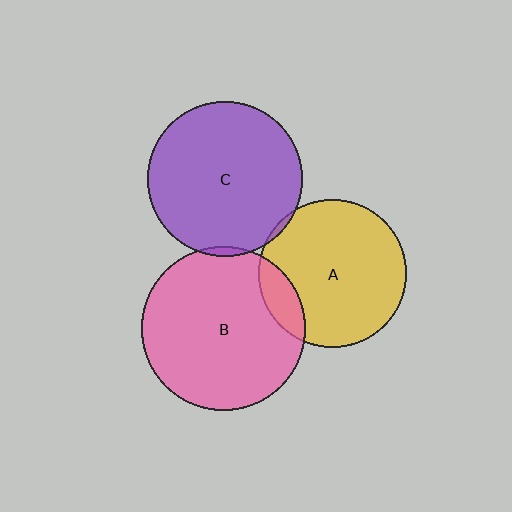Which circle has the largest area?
Circle B (pink).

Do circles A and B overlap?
Yes.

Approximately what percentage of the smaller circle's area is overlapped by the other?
Approximately 15%.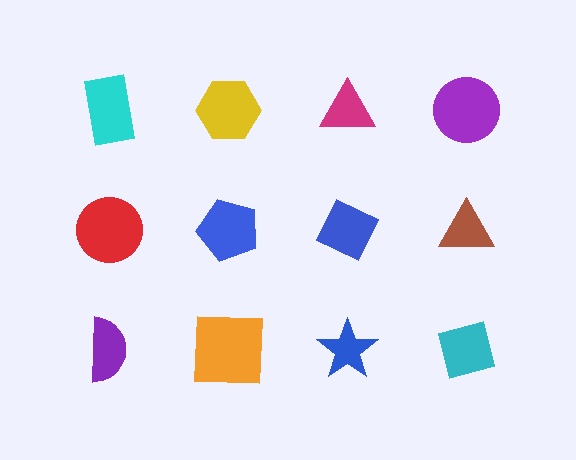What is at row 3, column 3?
A blue star.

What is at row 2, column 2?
A blue pentagon.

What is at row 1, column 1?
A cyan rectangle.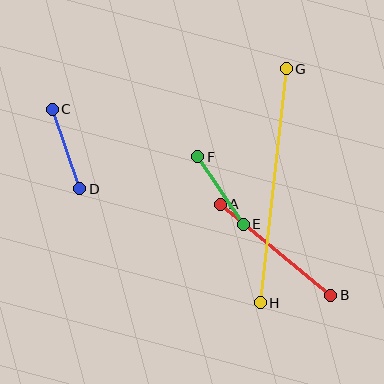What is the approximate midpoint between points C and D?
The midpoint is at approximately (66, 149) pixels.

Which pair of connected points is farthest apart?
Points G and H are farthest apart.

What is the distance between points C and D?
The distance is approximately 84 pixels.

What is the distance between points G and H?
The distance is approximately 236 pixels.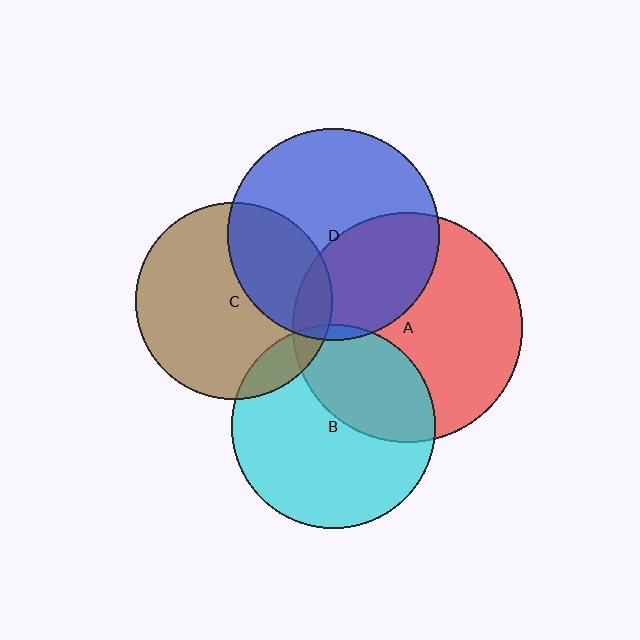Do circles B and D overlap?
Yes.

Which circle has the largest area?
Circle A (red).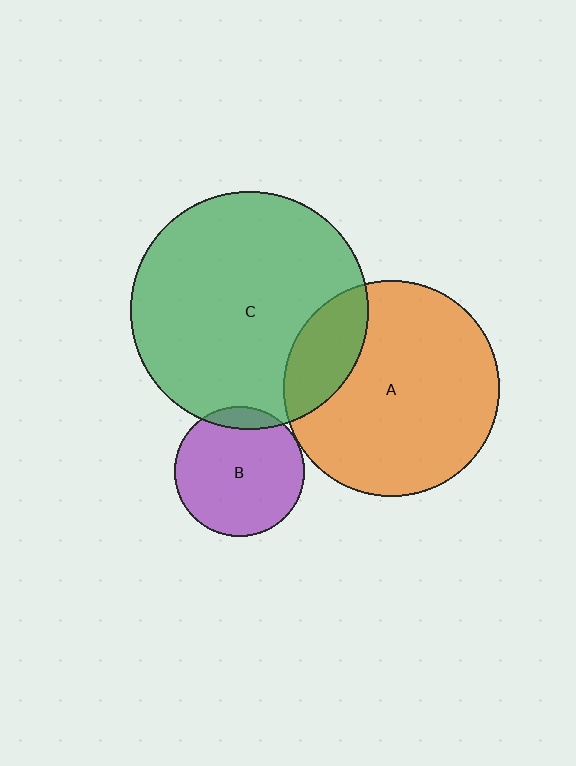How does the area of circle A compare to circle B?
Approximately 2.8 times.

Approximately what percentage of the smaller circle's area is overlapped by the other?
Approximately 20%.